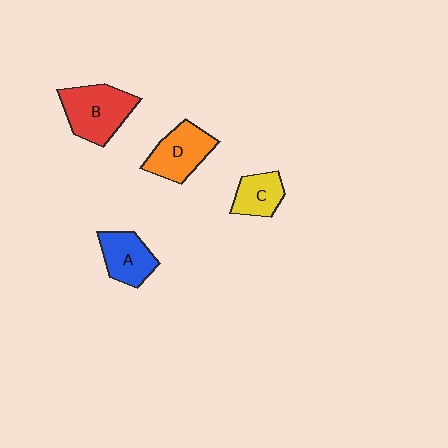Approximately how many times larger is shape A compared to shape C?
Approximately 1.2 times.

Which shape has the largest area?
Shape B (red).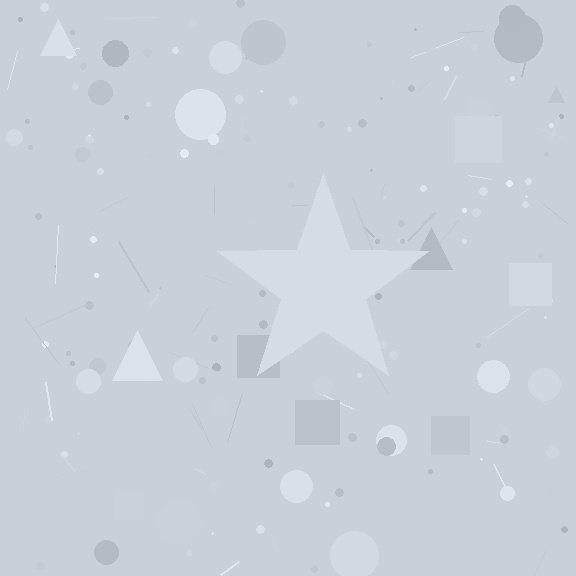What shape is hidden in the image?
A star is hidden in the image.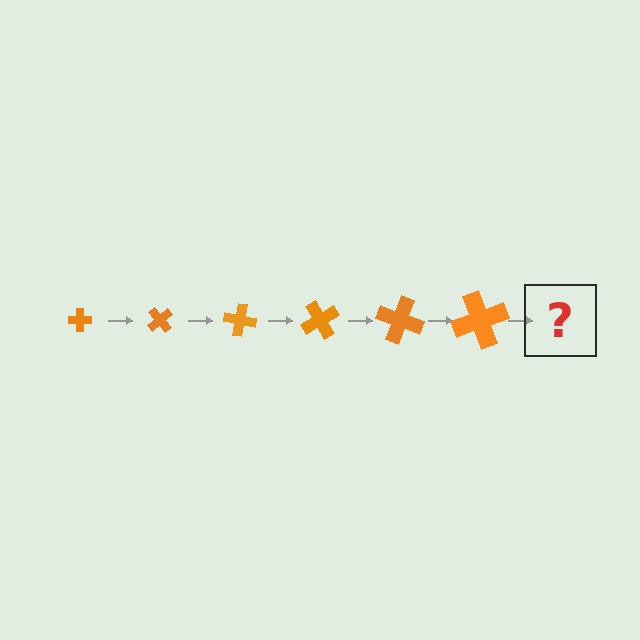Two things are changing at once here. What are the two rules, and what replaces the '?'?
The two rules are that the cross grows larger each step and it rotates 50 degrees each step. The '?' should be a cross, larger than the previous one and rotated 300 degrees from the start.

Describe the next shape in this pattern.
It should be a cross, larger than the previous one and rotated 300 degrees from the start.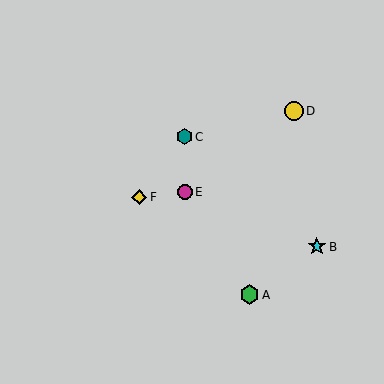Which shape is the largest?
The green hexagon (labeled A) is the largest.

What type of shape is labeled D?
Shape D is a yellow circle.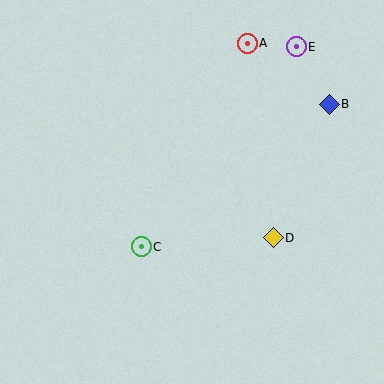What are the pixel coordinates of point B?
Point B is at (329, 104).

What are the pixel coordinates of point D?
Point D is at (273, 238).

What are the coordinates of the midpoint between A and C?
The midpoint between A and C is at (194, 145).